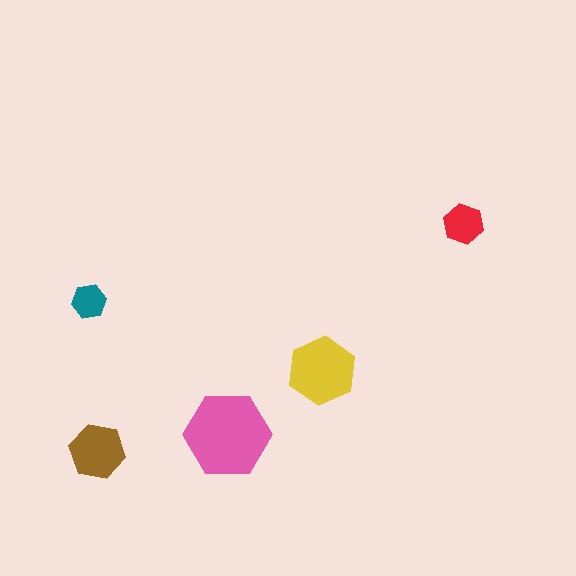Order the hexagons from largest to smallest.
the pink one, the yellow one, the brown one, the red one, the teal one.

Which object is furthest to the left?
The teal hexagon is leftmost.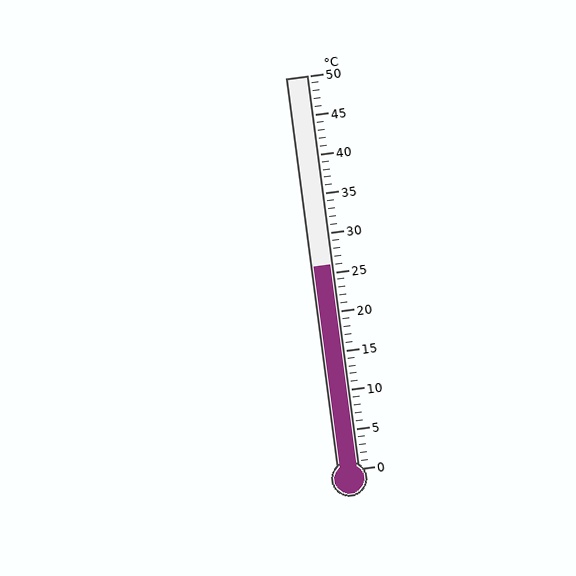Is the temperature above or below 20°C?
The temperature is above 20°C.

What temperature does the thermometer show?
The thermometer shows approximately 26°C.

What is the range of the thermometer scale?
The thermometer scale ranges from 0°C to 50°C.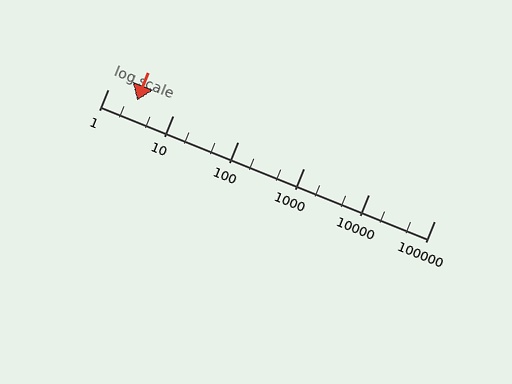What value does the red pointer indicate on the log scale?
The pointer indicates approximately 2.8.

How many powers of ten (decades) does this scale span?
The scale spans 5 decades, from 1 to 100000.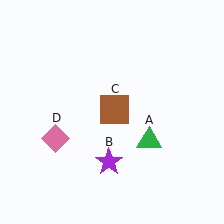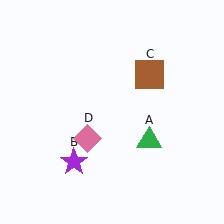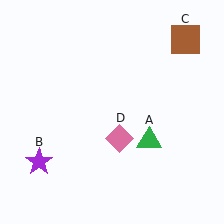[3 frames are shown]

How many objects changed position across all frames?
3 objects changed position: purple star (object B), brown square (object C), pink diamond (object D).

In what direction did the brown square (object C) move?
The brown square (object C) moved up and to the right.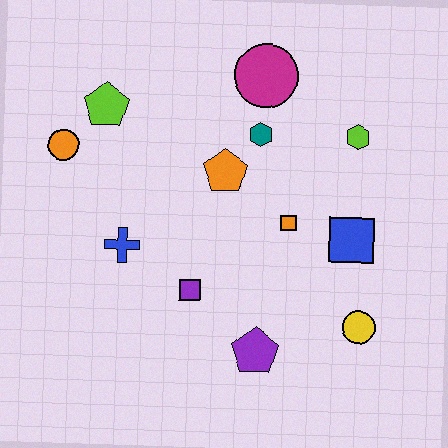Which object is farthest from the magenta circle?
The purple pentagon is farthest from the magenta circle.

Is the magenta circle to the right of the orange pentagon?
Yes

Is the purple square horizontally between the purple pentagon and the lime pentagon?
Yes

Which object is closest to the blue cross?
The purple square is closest to the blue cross.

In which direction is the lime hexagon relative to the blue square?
The lime hexagon is above the blue square.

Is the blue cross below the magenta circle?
Yes